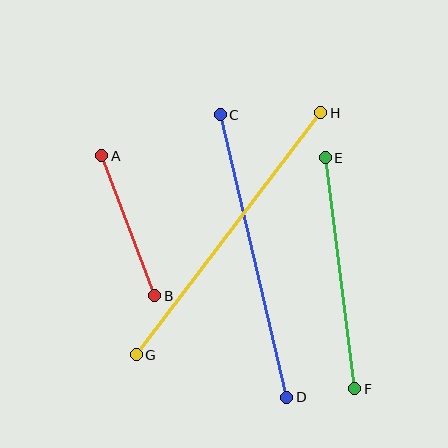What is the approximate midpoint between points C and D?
The midpoint is at approximately (253, 256) pixels.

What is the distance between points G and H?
The distance is approximately 304 pixels.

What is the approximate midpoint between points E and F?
The midpoint is at approximately (340, 273) pixels.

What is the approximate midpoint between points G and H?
The midpoint is at approximately (228, 234) pixels.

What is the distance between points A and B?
The distance is approximately 150 pixels.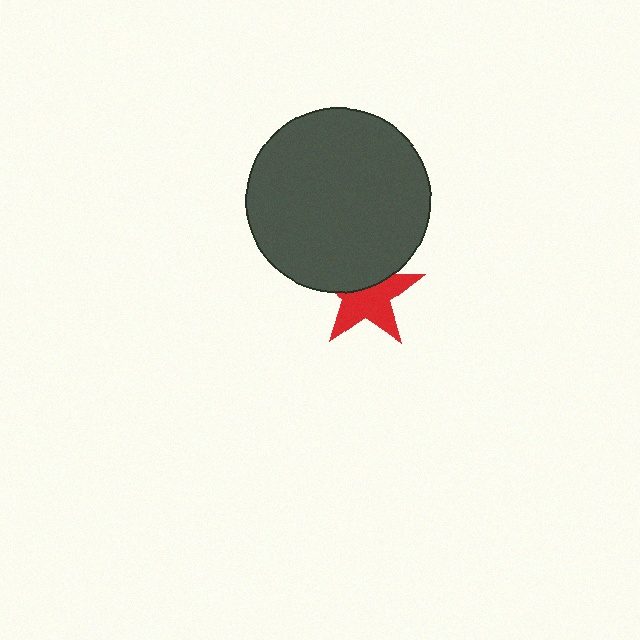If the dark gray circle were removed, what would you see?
You would see the complete red star.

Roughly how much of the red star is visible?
About half of it is visible (roughly 60%).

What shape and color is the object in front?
The object in front is a dark gray circle.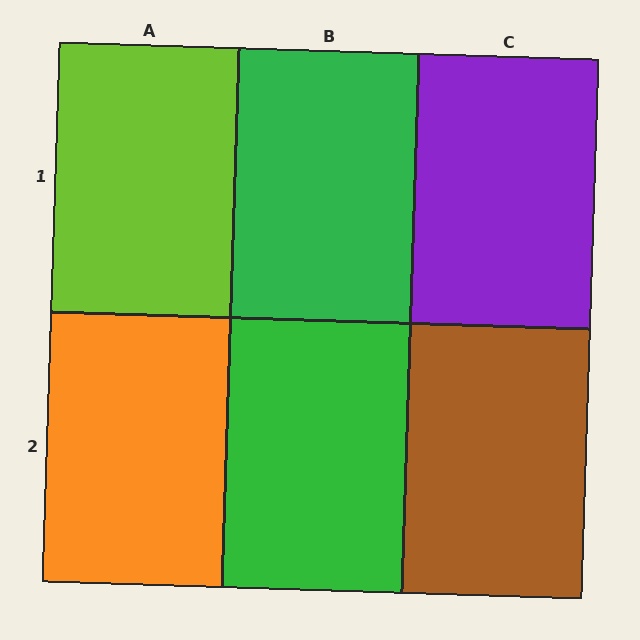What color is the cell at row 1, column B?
Green.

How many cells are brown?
1 cell is brown.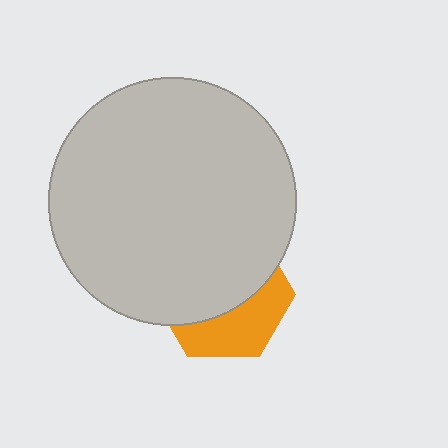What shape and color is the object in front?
The object in front is a light gray circle.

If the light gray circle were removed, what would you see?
You would see the complete orange hexagon.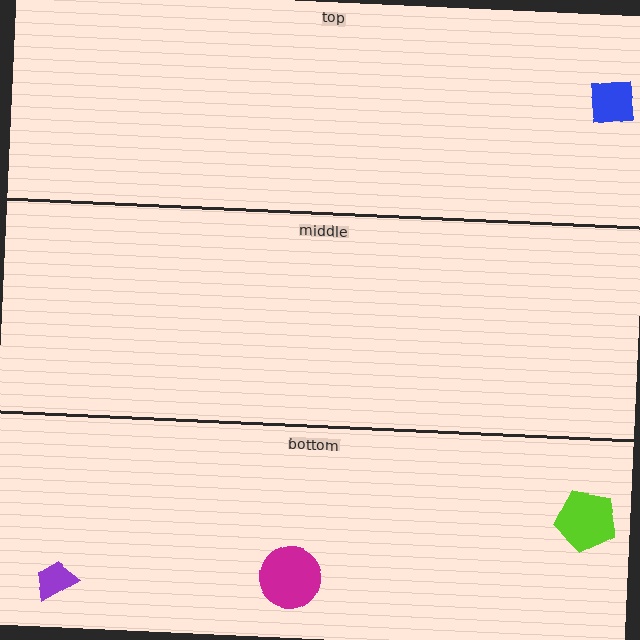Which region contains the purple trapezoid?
The bottom region.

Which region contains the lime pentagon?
The bottom region.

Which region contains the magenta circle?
The bottom region.